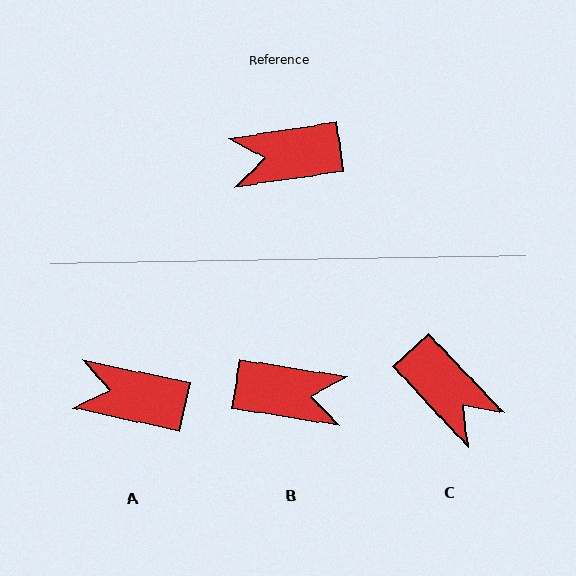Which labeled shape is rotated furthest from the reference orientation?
B, about 162 degrees away.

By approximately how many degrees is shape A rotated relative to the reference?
Approximately 20 degrees clockwise.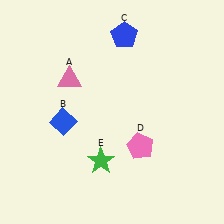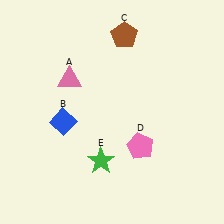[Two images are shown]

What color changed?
The pentagon (C) changed from blue in Image 1 to brown in Image 2.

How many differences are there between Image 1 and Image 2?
There is 1 difference between the two images.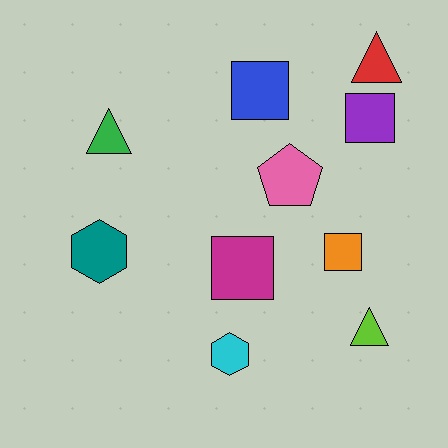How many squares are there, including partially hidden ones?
There are 4 squares.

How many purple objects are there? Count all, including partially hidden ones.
There is 1 purple object.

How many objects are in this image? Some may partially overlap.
There are 10 objects.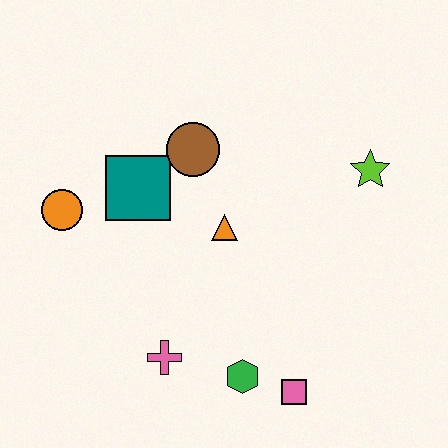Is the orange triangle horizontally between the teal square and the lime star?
Yes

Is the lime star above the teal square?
Yes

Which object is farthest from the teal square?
The pink square is farthest from the teal square.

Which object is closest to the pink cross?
The green hexagon is closest to the pink cross.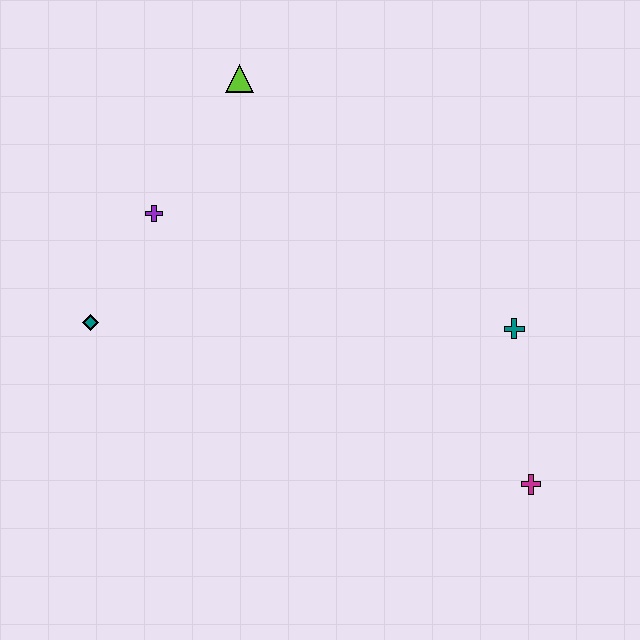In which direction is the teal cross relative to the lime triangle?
The teal cross is to the right of the lime triangle.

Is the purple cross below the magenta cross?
No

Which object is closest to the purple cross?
The teal diamond is closest to the purple cross.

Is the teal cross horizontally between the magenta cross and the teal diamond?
Yes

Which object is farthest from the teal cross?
The teal diamond is farthest from the teal cross.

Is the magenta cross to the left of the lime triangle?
No